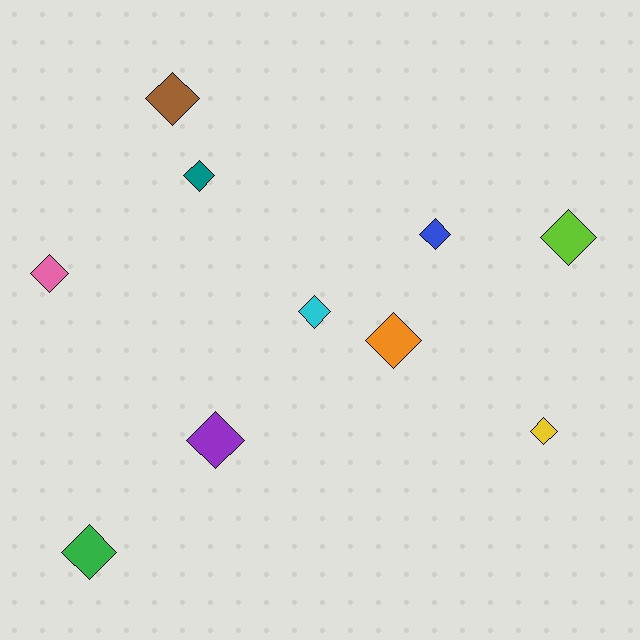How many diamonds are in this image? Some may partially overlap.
There are 10 diamonds.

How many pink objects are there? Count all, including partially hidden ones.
There is 1 pink object.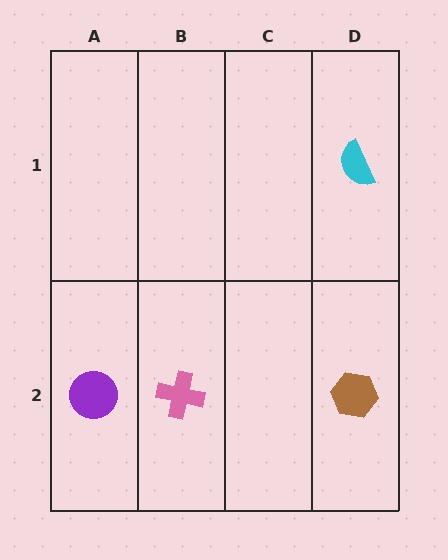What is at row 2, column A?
A purple circle.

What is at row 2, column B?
A pink cross.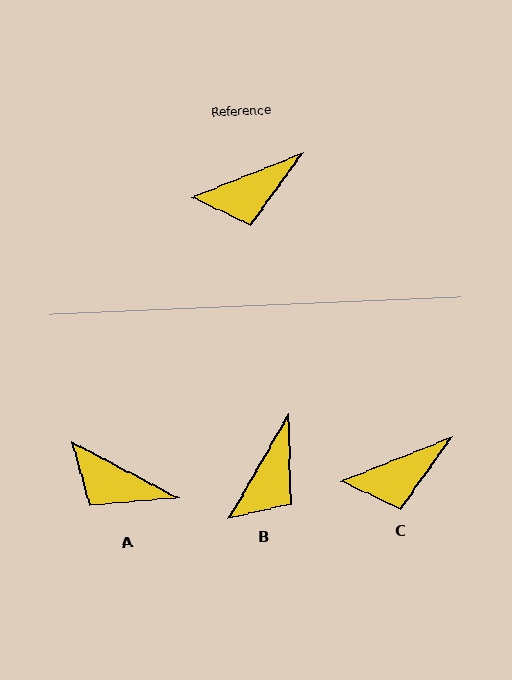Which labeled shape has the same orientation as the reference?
C.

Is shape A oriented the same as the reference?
No, it is off by about 50 degrees.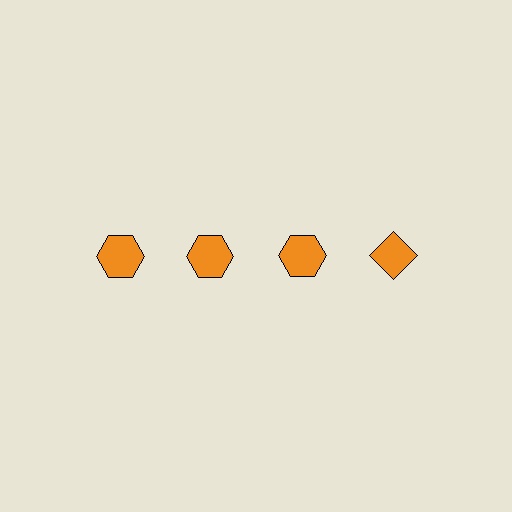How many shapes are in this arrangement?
There are 4 shapes arranged in a grid pattern.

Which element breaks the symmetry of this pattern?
The orange diamond in the top row, second from right column breaks the symmetry. All other shapes are orange hexagons.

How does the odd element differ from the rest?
It has a different shape: diamond instead of hexagon.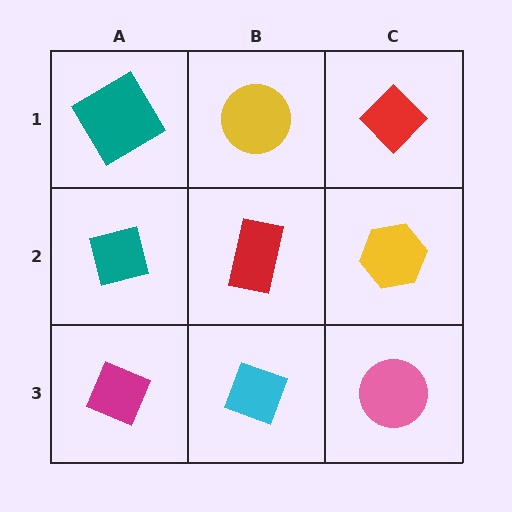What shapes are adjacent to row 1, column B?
A red rectangle (row 2, column B), a teal diamond (row 1, column A), a red diamond (row 1, column C).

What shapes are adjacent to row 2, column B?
A yellow circle (row 1, column B), a cyan diamond (row 3, column B), a teal square (row 2, column A), a yellow hexagon (row 2, column C).